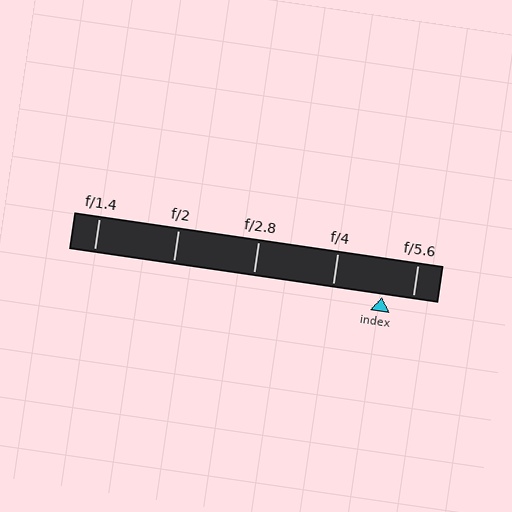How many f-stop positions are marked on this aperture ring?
There are 5 f-stop positions marked.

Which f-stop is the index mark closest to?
The index mark is closest to f/5.6.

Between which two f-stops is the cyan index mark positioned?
The index mark is between f/4 and f/5.6.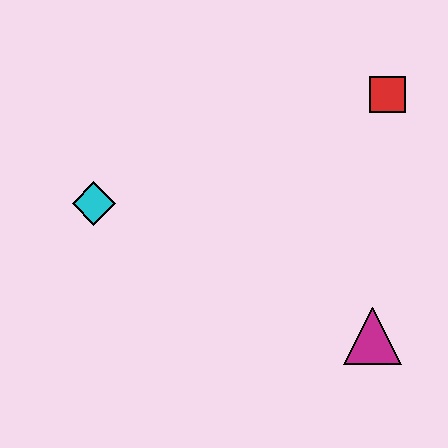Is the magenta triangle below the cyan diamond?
Yes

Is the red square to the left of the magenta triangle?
No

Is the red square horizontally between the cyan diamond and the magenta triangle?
No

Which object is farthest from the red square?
The cyan diamond is farthest from the red square.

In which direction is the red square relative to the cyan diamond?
The red square is to the right of the cyan diamond.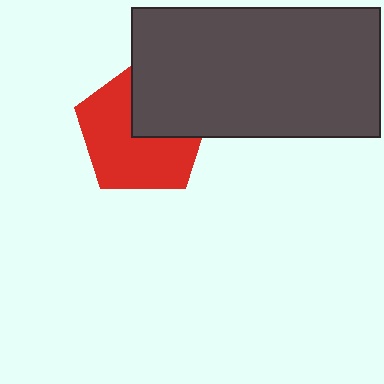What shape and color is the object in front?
The object in front is a dark gray rectangle.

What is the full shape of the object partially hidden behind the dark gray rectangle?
The partially hidden object is a red pentagon.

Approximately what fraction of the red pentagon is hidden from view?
Roughly 36% of the red pentagon is hidden behind the dark gray rectangle.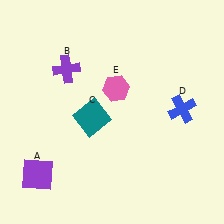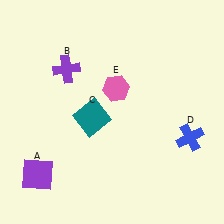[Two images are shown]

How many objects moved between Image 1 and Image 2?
1 object moved between the two images.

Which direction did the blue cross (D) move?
The blue cross (D) moved down.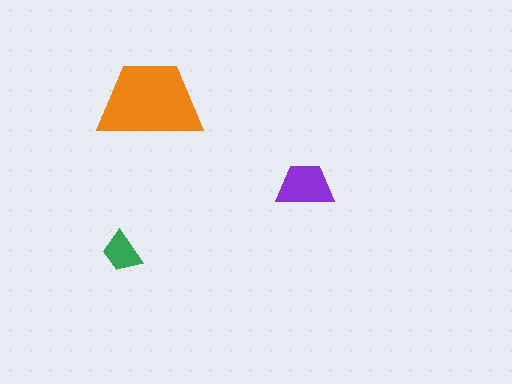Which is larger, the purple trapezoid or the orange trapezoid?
The orange one.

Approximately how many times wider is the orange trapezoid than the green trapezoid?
About 2.5 times wider.